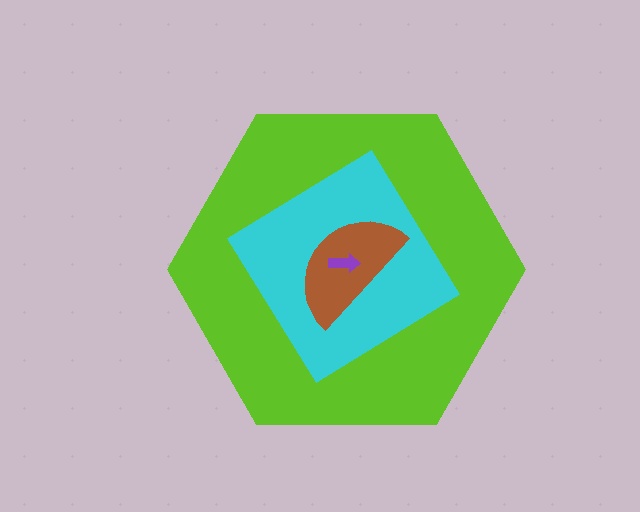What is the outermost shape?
The lime hexagon.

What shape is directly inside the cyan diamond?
The brown semicircle.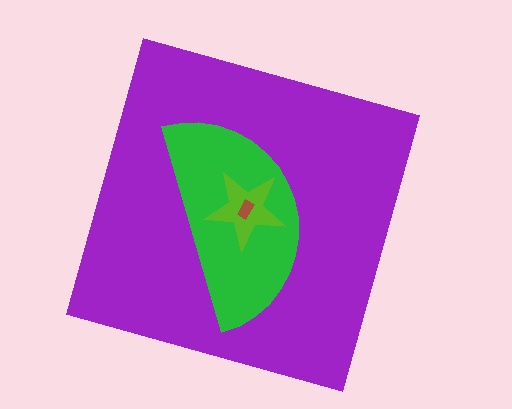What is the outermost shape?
The purple square.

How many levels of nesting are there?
4.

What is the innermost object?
The brown rectangle.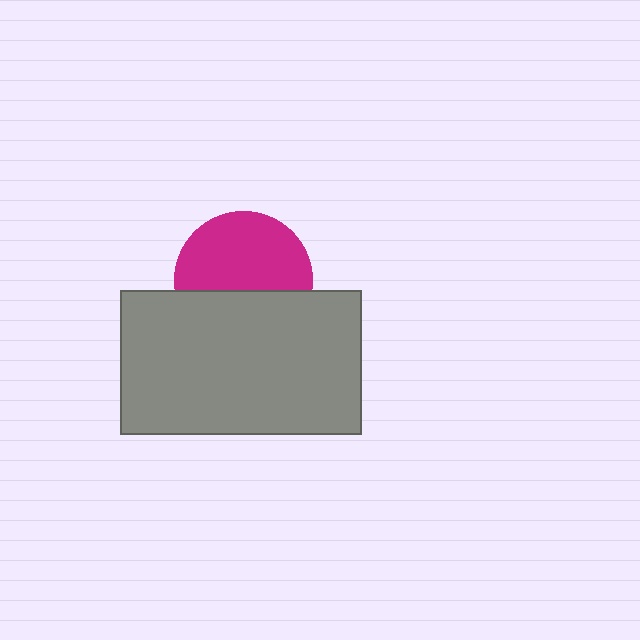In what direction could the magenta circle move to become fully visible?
The magenta circle could move up. That would shift it out from behind the gray rectangle entirely.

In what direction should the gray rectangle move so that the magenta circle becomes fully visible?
The gray rectangle should move down. That is the shortest direction to clear the overlap and leave the magenta circle fully visible.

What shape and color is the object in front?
The object in front is a gray rectangle.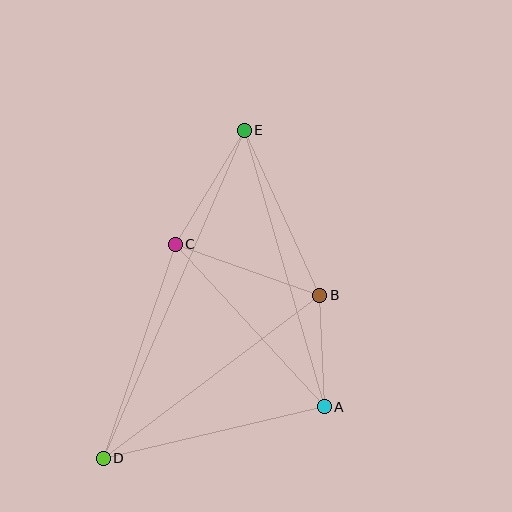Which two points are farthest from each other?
Points D and E are farthest from each other.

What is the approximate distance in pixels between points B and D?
The distance between B and D is approximately 271 pixels.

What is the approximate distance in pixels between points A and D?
The distance between A and D is approximately 227 pixels.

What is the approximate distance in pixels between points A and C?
The distance between A and C is approximately 221 pixels.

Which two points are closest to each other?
Points A and B are closest to each other.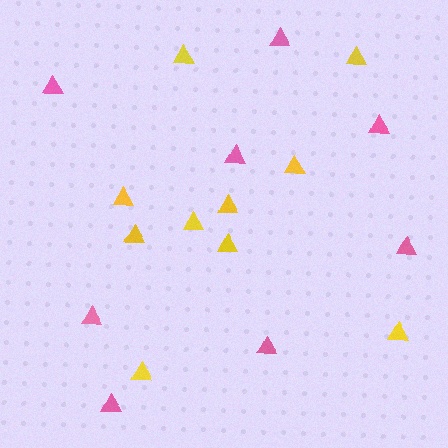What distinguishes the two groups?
There are 2 groups: one group of yellow triangles (10) and one group of pink triangles (8).